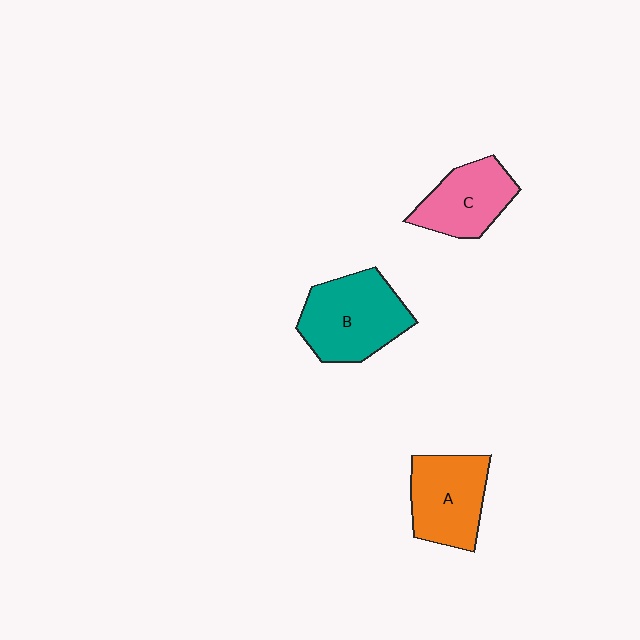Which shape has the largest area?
Shape B (teal).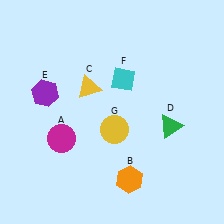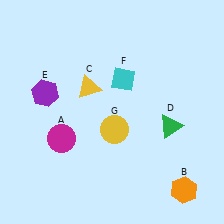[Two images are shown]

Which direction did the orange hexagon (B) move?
The orange hexagon (B) moved right.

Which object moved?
The orange hexagon (B) moved right.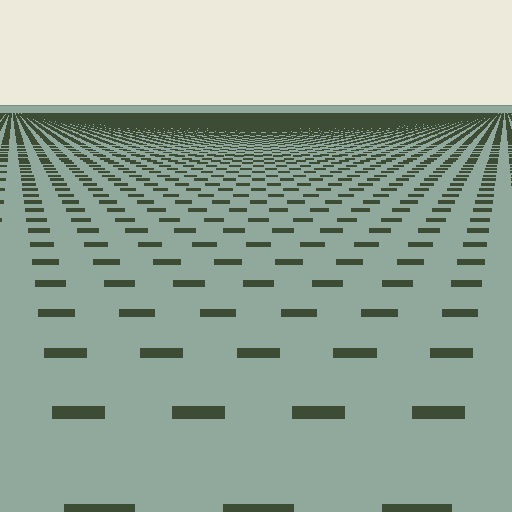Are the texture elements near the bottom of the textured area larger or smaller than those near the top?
Larger. Near the bottom, elements are closer to the viewer and appear at a bigger on-screen size.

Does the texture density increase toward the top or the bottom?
Density increases toward the top.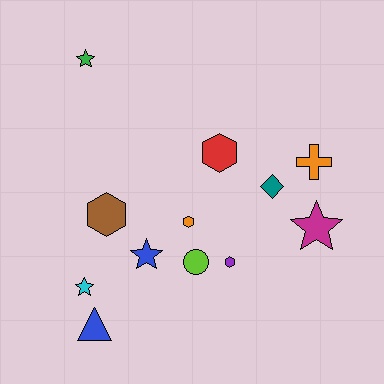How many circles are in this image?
There is 1 circle.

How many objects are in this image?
There are 12 objects.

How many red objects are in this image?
There is 1 red object.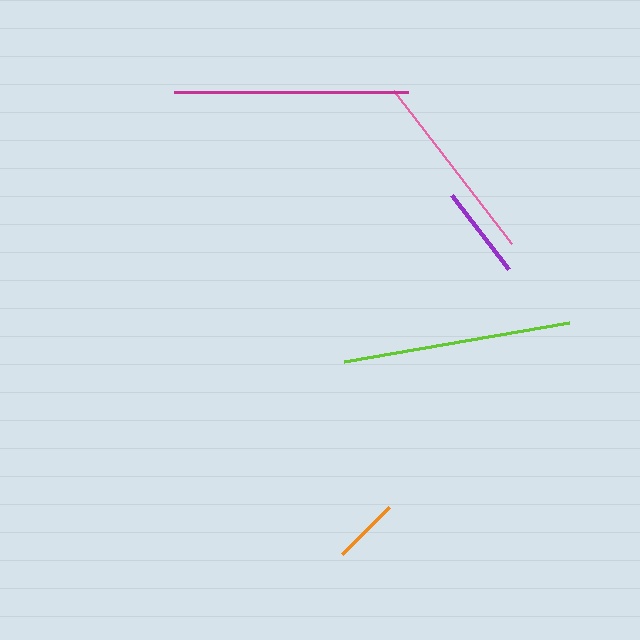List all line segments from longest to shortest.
From longest to shortest: magenta, lime, pink, purple, orange.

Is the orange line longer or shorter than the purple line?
The purple line is longer than the orange line.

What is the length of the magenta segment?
The magenta segment is approximately 235 pixels long.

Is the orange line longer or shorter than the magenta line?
The magenta line is longer than the orange line.